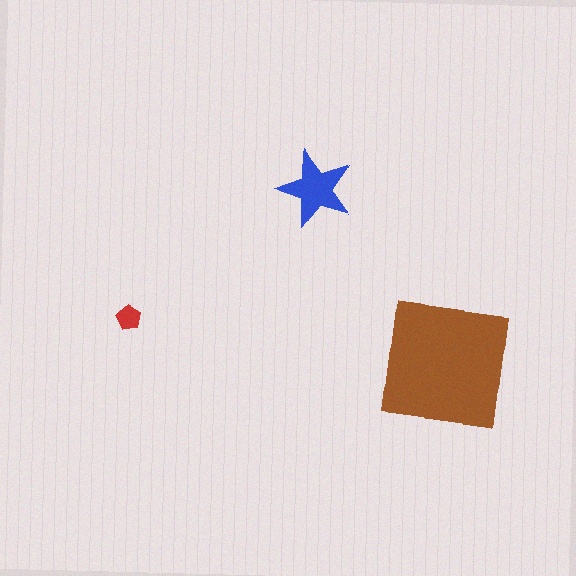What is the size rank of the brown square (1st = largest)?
1st.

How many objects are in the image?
There are 3 objects in the image.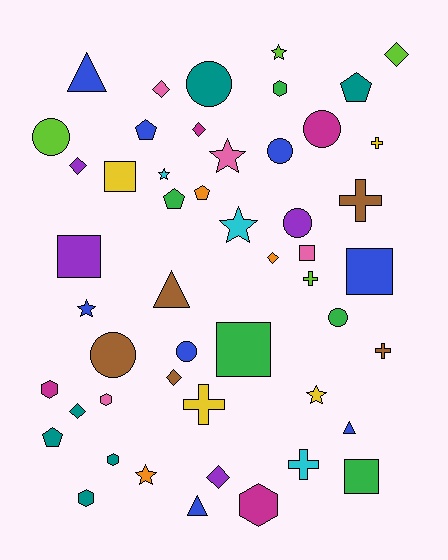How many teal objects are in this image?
There are 6 teal objects.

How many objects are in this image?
There are 50 objects.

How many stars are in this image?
There are 7 stars.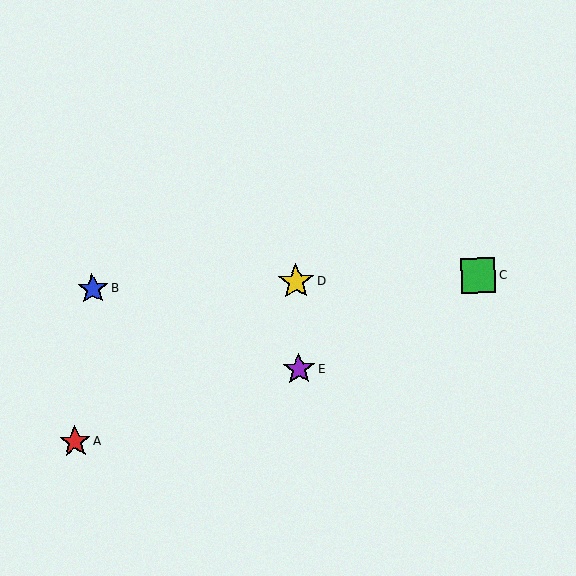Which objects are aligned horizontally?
Objects B, C, D are aligned horizontally.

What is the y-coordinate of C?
Object C is at y≈276.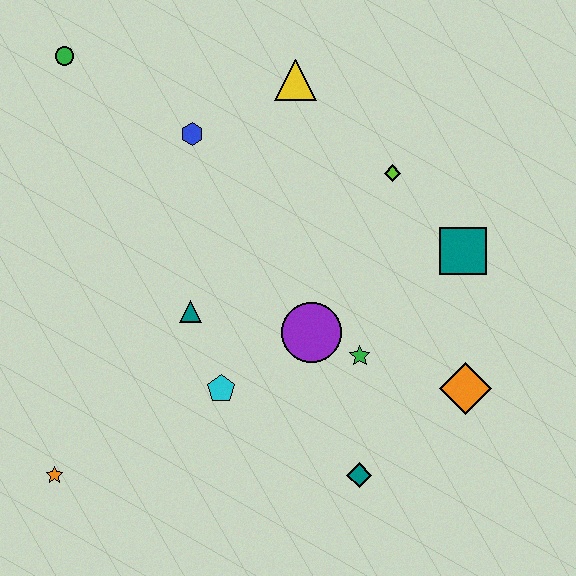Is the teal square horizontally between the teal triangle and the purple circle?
No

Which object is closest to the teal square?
The lime diamond is closest to the teal square.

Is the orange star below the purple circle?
Yes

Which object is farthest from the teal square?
The orange star is farthest from the teal square.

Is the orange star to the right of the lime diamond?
No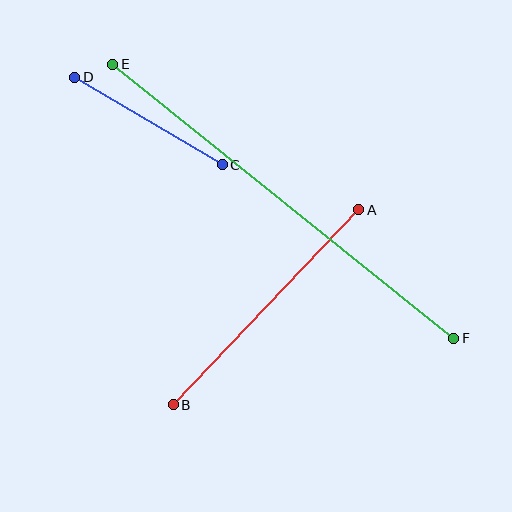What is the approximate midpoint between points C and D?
The midpoint is at approximately (149, 121) pixels.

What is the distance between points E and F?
The distance is approximately 438 pixels.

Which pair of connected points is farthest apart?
Points E and F are farthest apart.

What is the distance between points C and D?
The distance is approximately 171 pixels.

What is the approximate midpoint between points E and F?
The midpoint is at approximately (283, 201) pixels.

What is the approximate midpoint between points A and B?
The midpoint is at approximately (266, 307) pixels.